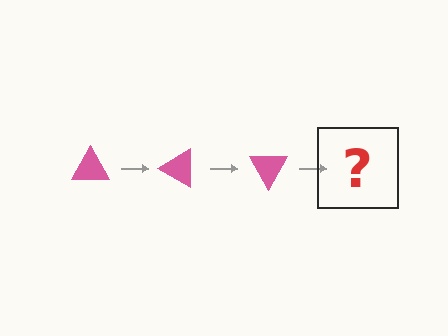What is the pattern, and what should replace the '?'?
The pattern is that the triangle rotates 30 degrees each step. The '?' should be a pink triangle rotated 90 degrees.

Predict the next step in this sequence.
The next step is a pink triangle rotated 90 degrees.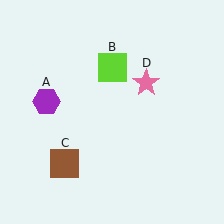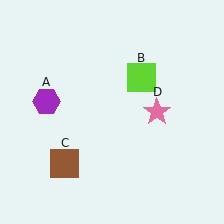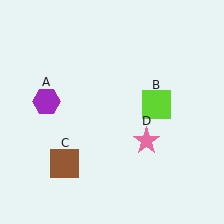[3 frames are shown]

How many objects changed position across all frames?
2 objects changed position: lime square (object B), pink star (object D).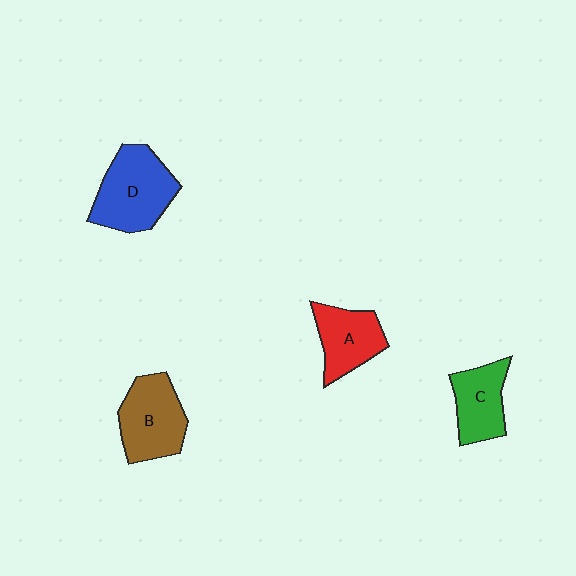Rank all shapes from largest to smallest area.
From largest to smallest: D (blue), B (brown), A (red), C (green).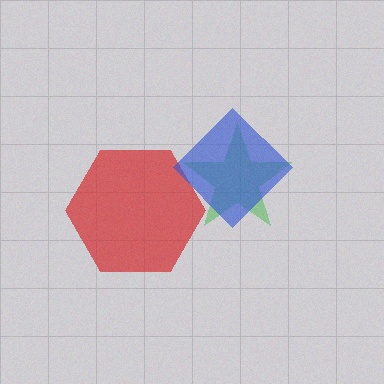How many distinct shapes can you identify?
There are 3 distinct shapes: a green star, a red hexagon, a blue diamond.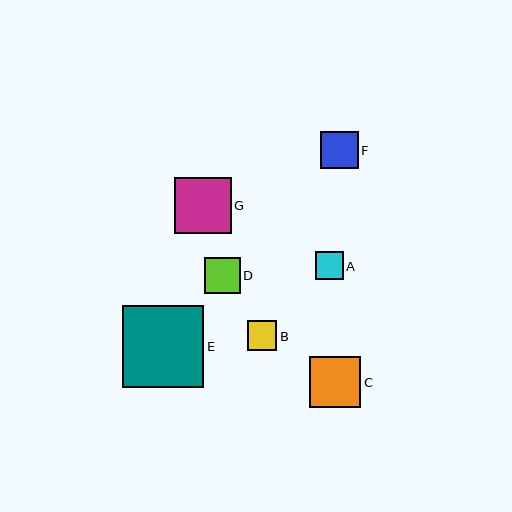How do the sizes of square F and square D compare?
Square F and square D are approximately the same size.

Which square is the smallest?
Square A is the smallest with a size of approximately 28 pixels.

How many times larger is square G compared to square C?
Square G is approximately 1.1 times the size of square C.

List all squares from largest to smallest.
From largest to smallest: E, G, C, F, D, B, A.